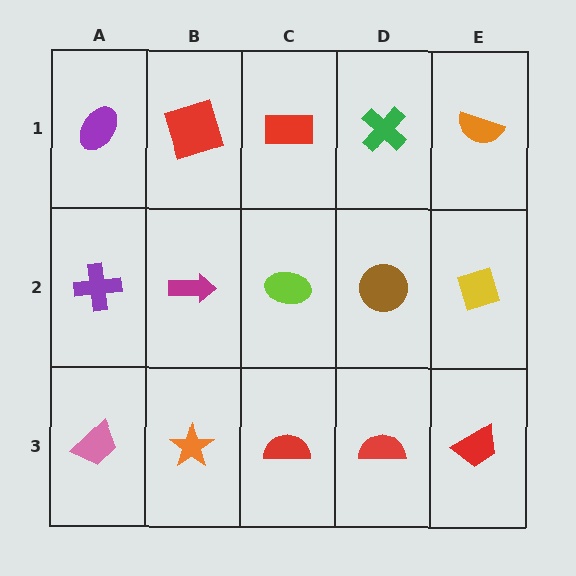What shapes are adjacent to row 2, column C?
A red rectangle (row 1, column C), a red semicircle (row 3, column C), a magenta arrow (row 2, column B), a brown circle (row 2, column D).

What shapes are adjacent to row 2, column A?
A purple ellipse (row 1, column A), a pink trapezoid (row 3, column A), a magenta arrow (row 2, column B).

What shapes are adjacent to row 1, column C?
A lime ellipse (row 2, column C), a red square (row 1, column B), a green cross (row 1, column D).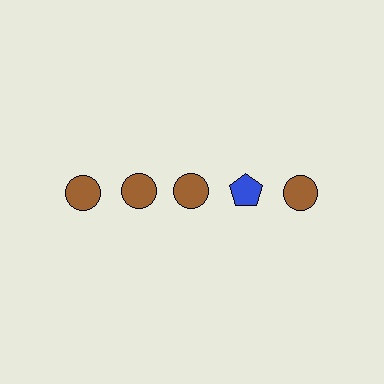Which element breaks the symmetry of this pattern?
The blue pentagon in the top row, second from right column breaks the symmetry. All other shapes are brown circles.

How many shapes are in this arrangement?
There are 5 shapes arranged in a grid pattern.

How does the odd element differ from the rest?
It differs in both color (blue instead of brown) and shape (pentagon instead of circle).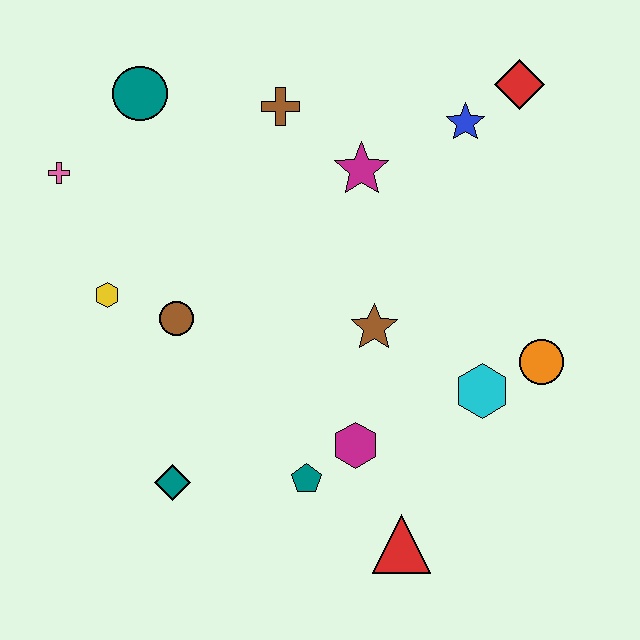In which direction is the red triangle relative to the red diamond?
The red triangle is below the red diamond.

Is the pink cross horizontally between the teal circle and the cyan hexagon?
No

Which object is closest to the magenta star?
The brown cross is closest to the magenta star.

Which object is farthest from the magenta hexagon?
The teal circle is farthest from the magenta hexagon.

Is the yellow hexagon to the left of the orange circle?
Yes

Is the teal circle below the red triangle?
No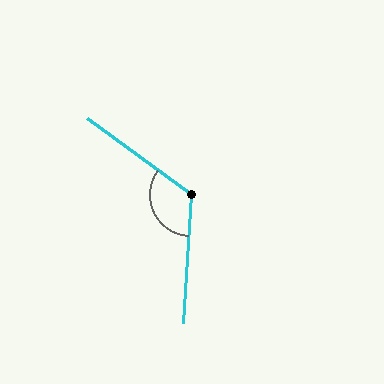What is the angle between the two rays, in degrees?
Approximately 123 degrees.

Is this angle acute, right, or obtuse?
It is obtuse.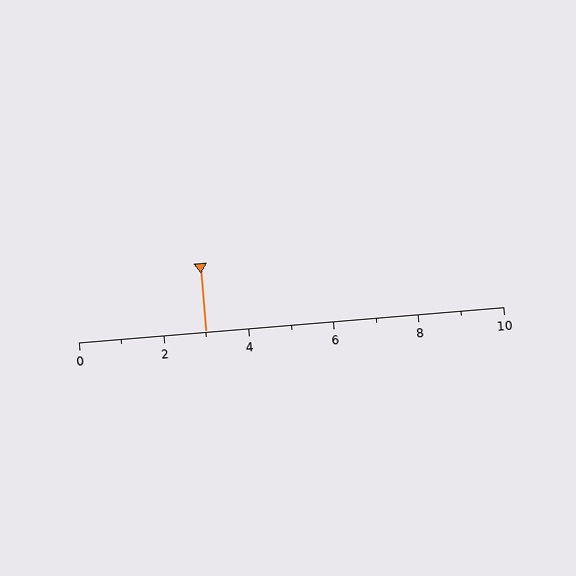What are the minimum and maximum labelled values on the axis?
The axis runs from 0 to 10.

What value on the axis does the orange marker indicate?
The marker indicates approximately 3.